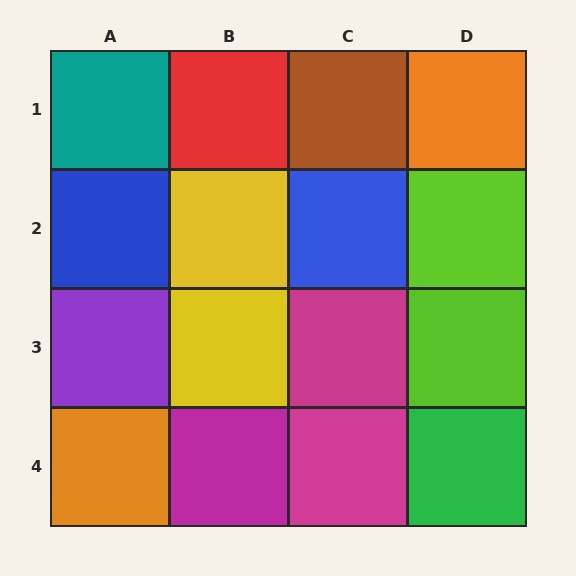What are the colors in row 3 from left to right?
Purple, yellow, magenta, lime.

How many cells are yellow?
2 cells are yellow.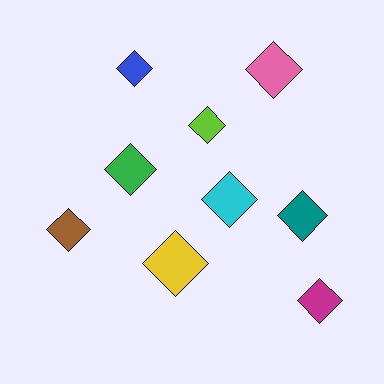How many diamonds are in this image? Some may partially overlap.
There are 9 diamonds.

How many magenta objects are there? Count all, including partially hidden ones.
There is 1 magenta object.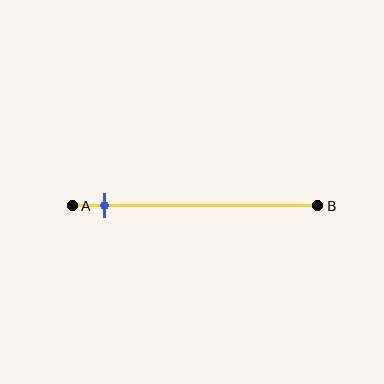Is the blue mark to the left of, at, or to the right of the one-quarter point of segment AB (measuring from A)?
The blue mark is to the left of the one-quarter point of segment AB.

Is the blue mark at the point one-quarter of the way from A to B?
No, the mark is at about 15% from A, not at the 25% one-quarter point.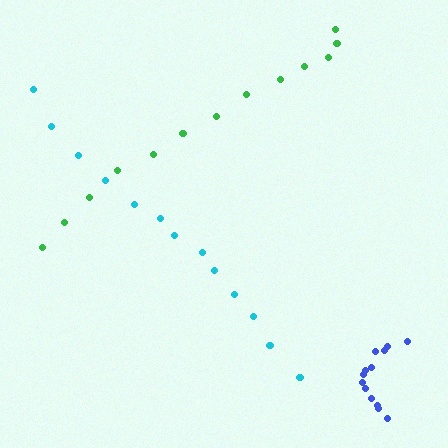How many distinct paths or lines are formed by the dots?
There are 3 distinct paths.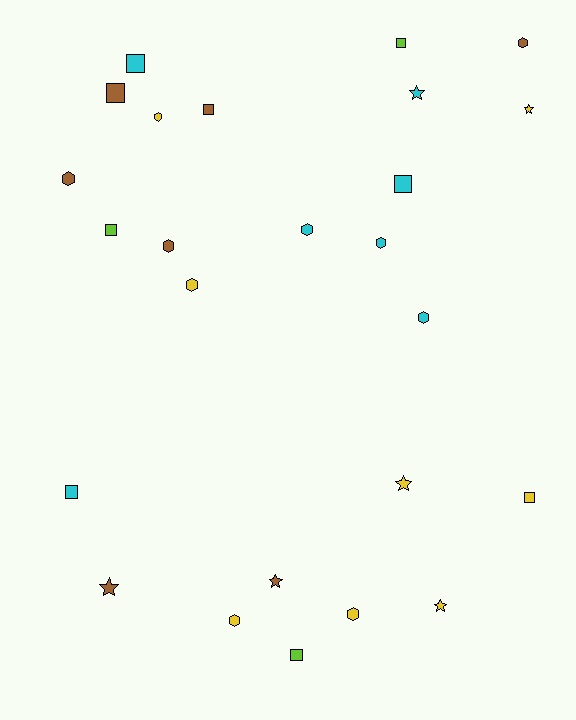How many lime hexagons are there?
There are no lime hexagons.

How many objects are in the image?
There are 25 objects.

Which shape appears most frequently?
Hexagon, with 10 objects.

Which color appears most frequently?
Yellow, with 8 objects.